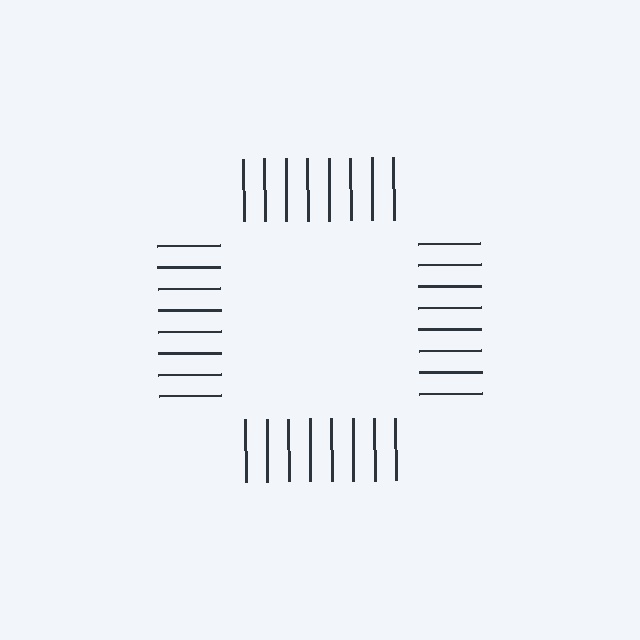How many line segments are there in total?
32 — 8 along each of the 4 edges.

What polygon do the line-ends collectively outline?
An illusory square — the line segments terminate on its edges but no continuous stroke is drawn.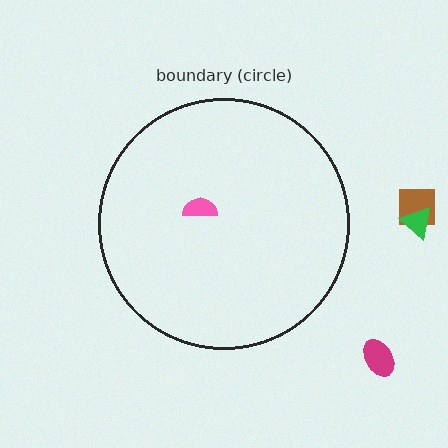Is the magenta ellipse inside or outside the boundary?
Outside.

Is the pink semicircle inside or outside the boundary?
Inside.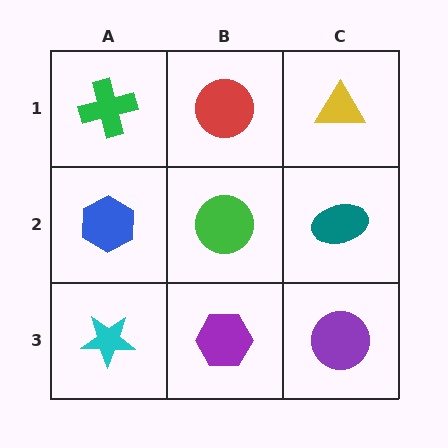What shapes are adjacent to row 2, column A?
A green cross (row 1, column A), a cyan star (row 3, column A), a green circle (row 2, column B).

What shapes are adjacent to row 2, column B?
A red circle (row 1, column B), a purple hexagon (row 3, column B), a blue hexagon (row 2, column A), a teal ellipse (row 2, column C).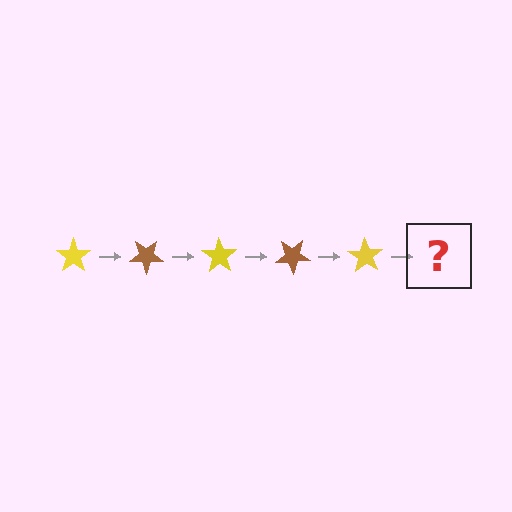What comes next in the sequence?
The next element should be a brown star, rotated 175 degrees from the start.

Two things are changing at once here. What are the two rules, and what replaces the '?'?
The two rules are that it rotates 35 degrees each step and the color cycles through yellow and brown. The '?' should be a brown star, rotated 175 degrees from the start.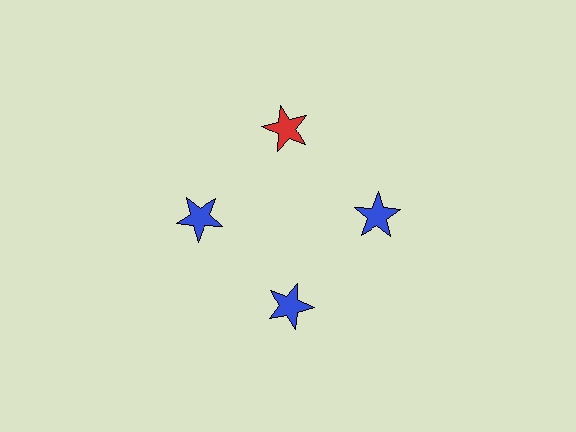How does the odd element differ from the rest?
It has a different color: red instead of blue.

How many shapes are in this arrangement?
There are 4 shapes arranged in a ring pattern.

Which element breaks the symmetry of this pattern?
The red star at roughly the 12 o'clock position breaks the symmetry. All other shapes are blue stars.